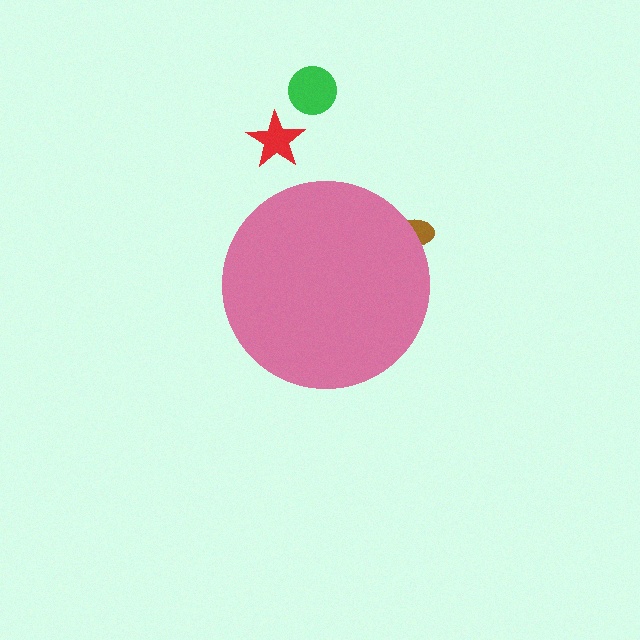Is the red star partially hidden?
No, the red star is fully visible.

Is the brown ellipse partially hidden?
Yes, the brown ellipse is partially hidden behind the pink circle.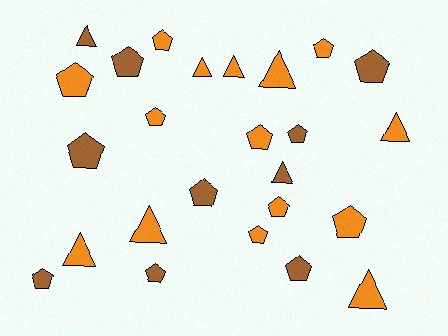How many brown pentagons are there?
There are 8 brown pentagons.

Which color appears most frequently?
Orange, with 15 objects.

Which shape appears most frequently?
Pentagon, with 16 objects.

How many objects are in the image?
There are 25 objects.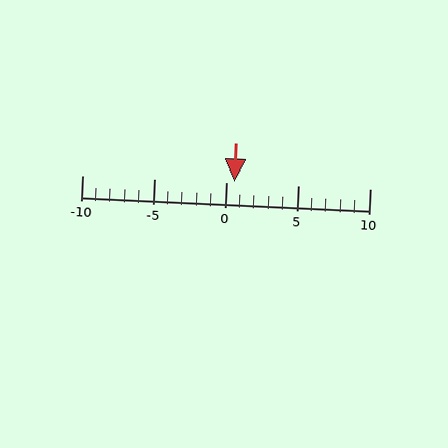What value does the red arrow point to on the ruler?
The red arrow points to approximately 1.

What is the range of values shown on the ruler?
The ruler shows values from -10 to 10.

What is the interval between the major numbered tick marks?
The major tick marks are spaced 5 units apart.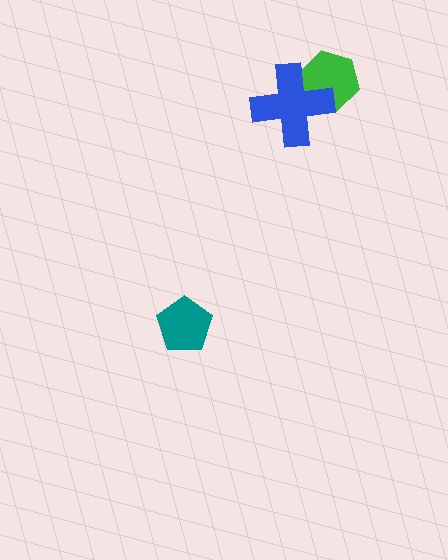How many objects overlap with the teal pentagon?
0 objects overlap with the teal pentagon.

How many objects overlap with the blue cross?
1 object overlaps with the blue cross.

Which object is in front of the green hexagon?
The blue cross is in front of the green hexagon.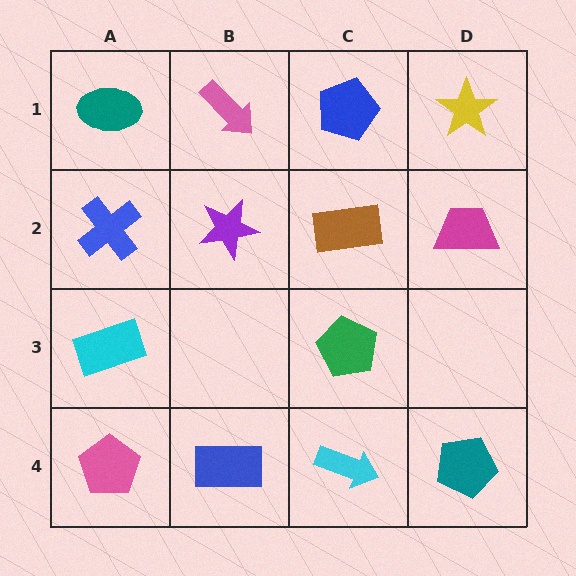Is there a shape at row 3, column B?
No, that cell is empty.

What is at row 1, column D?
A yellow star.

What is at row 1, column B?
A pink arrow.